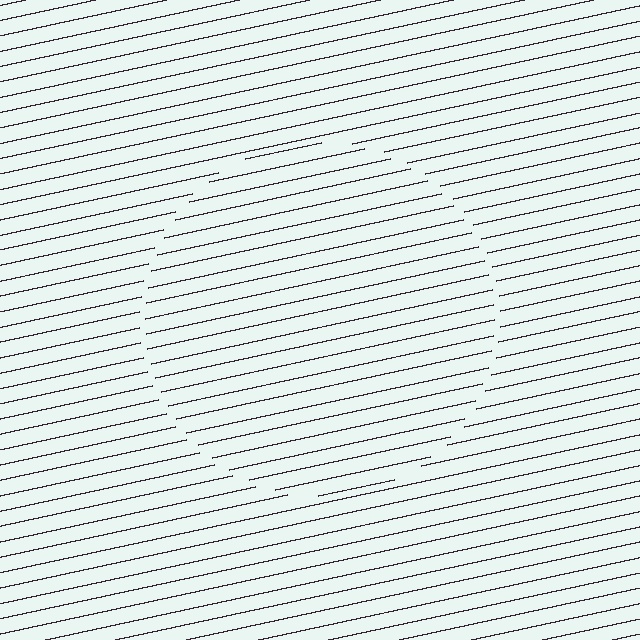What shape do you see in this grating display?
An illusory circle. The interior of the shape contains the same grating, shifted by half a period — the contour is defined by the phase discontinuity where line-ends from the inner and outer gratings abut.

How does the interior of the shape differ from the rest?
The interior of the shape contains the same grating, shifted by half a period — the contour is defined by the phase discontinuity where line-ends from the inner and outer gratings abut.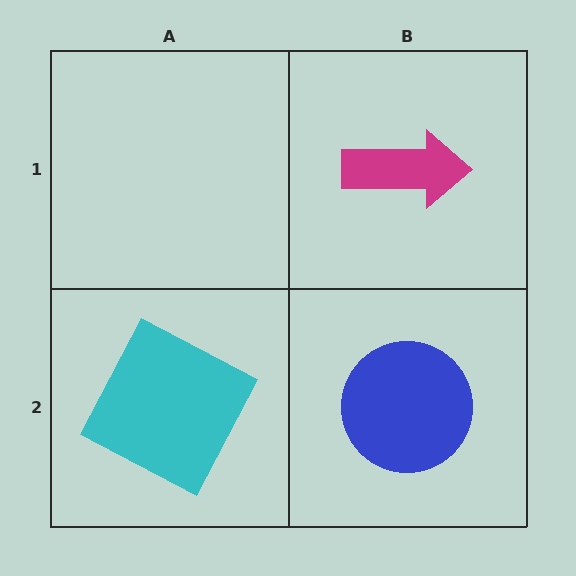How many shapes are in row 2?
2 shapes.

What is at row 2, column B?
A blue circle.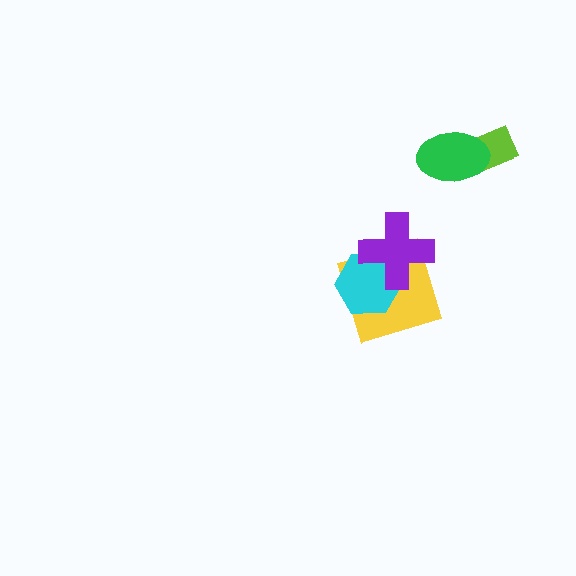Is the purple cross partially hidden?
No, no other shape covers it.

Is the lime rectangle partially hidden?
Yes, it is partially covered by another shape.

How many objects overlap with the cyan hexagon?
2 objects overlap with the cyan hexagon.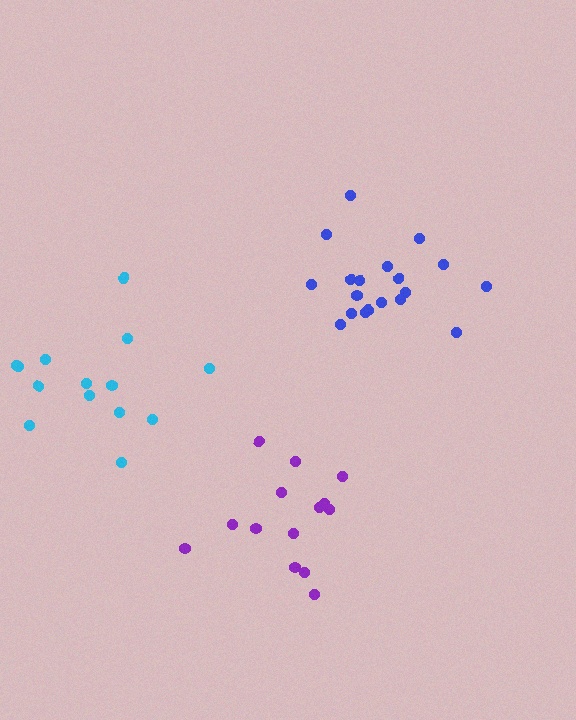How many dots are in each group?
Group 1: 19 dots, Group 2: 14 dots, Group 3: 14 dots (47 total).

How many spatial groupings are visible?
There are 3 spatial groupings.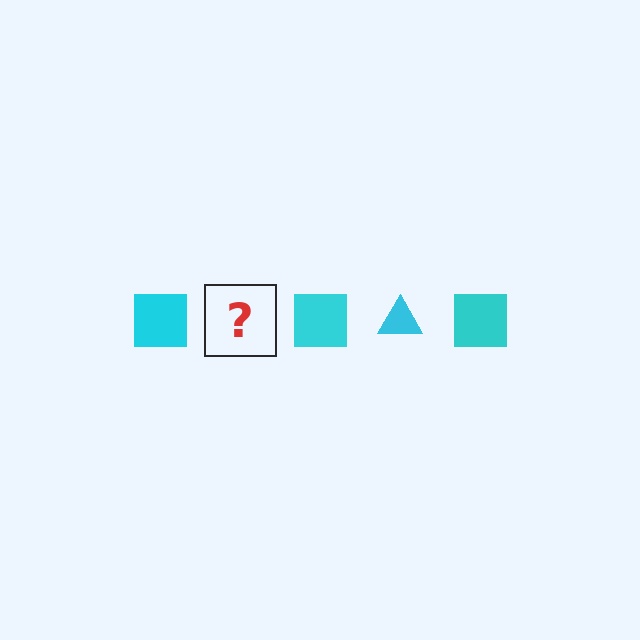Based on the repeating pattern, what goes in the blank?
The blank should be a cyan triangle.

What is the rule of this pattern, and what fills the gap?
The rule is that the pattern cycles through square, triangle shapes in cyan. The gap should be filled with a cyan triangle.